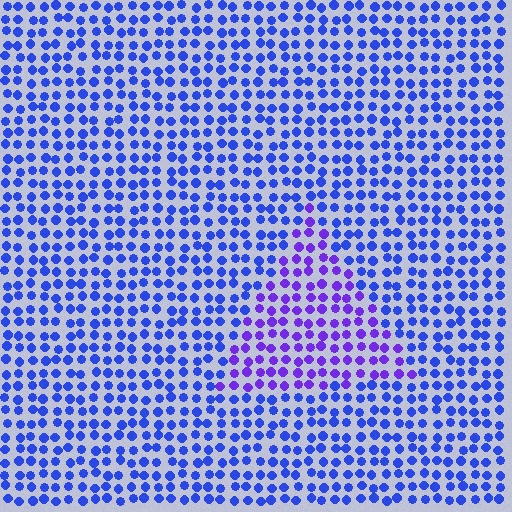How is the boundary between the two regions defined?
The boundary is defined purely by a slight shift in hue (about 33 degrees). Spacing, size, and orientation are identical on both sides.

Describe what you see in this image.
The image is filled with small blue elements in a uniform arrangement. A triangle-shaped region is visible where the elements are tinted to a slightly different hue, forming a subtle color boundary.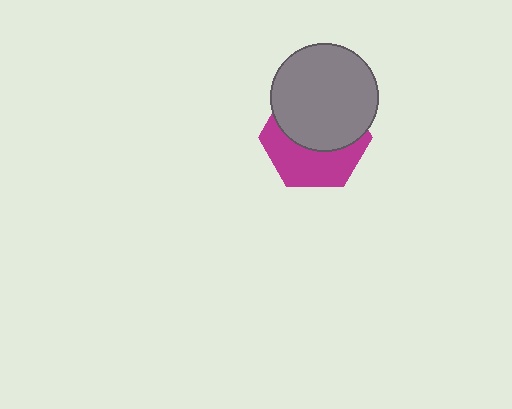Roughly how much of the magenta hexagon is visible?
About half of it is visible (roughly 46%).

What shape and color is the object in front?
The object in front is a gray circle.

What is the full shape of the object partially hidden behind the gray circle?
The partially hidden object is a magenta hexagon.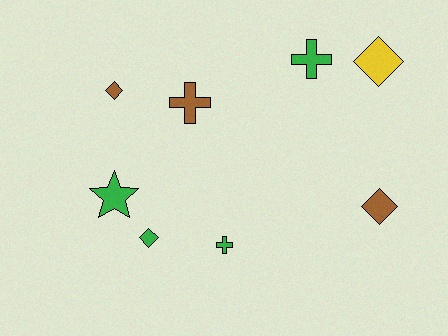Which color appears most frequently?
Green, with 4 objects.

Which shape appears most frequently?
Diamond, with 4 objects.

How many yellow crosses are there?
There are no yellow crosses.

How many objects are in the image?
There are 8 objects.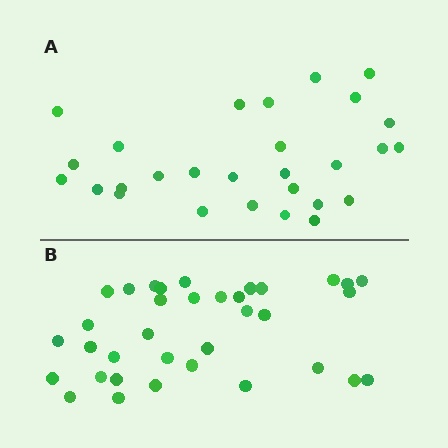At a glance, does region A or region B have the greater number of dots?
Region B (the bottom region) has more dots.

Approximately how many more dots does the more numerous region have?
Region B has roughly 8 or so more dots than region A.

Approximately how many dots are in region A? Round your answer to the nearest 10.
About 30 dots. (The exact count is 28, which rounds to 30.)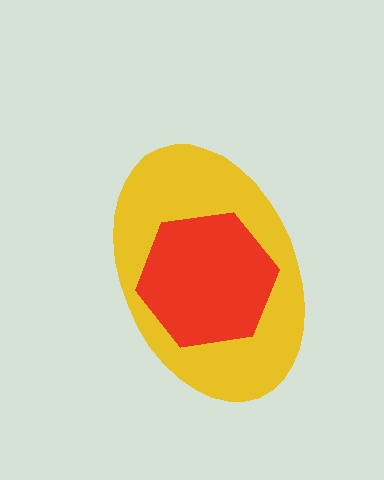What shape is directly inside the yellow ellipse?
The red hexagon.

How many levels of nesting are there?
2.